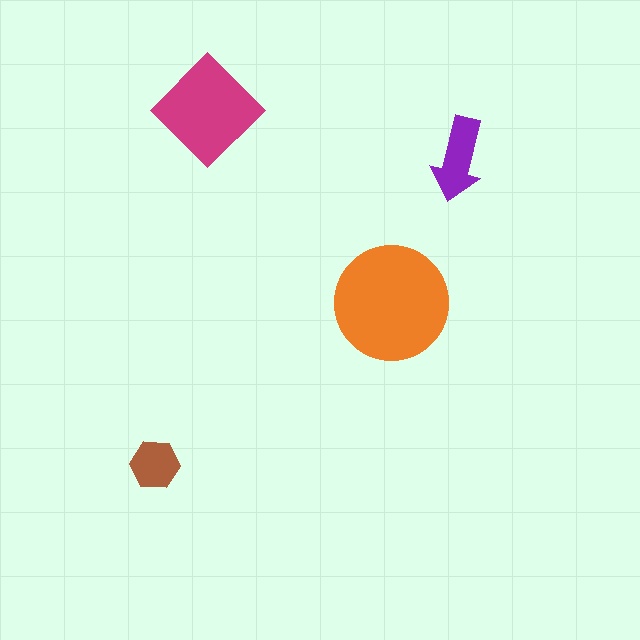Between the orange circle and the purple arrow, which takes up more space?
The orange circle.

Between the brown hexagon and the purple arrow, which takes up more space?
The purple arrow.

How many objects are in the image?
There are 4 objects in the image.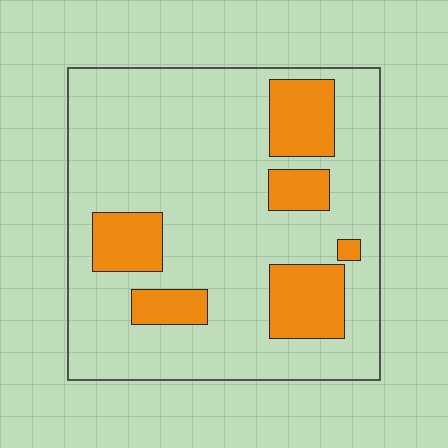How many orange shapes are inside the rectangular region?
6.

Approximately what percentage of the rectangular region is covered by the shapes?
Approximately 20%.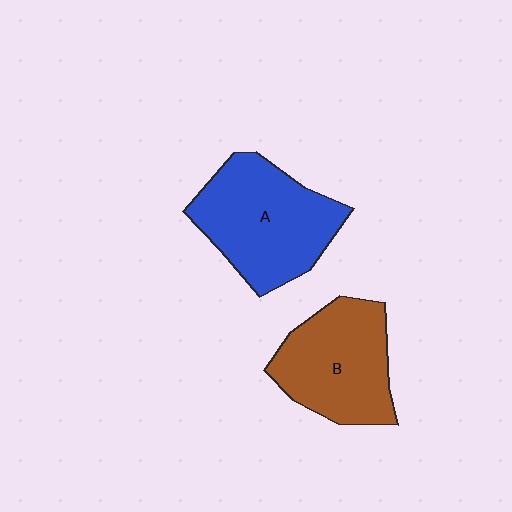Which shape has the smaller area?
Shape B (brown).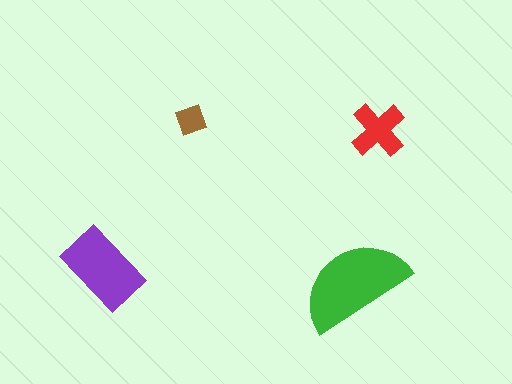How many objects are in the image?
There are 4 objects in the image.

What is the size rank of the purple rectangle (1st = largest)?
2nd.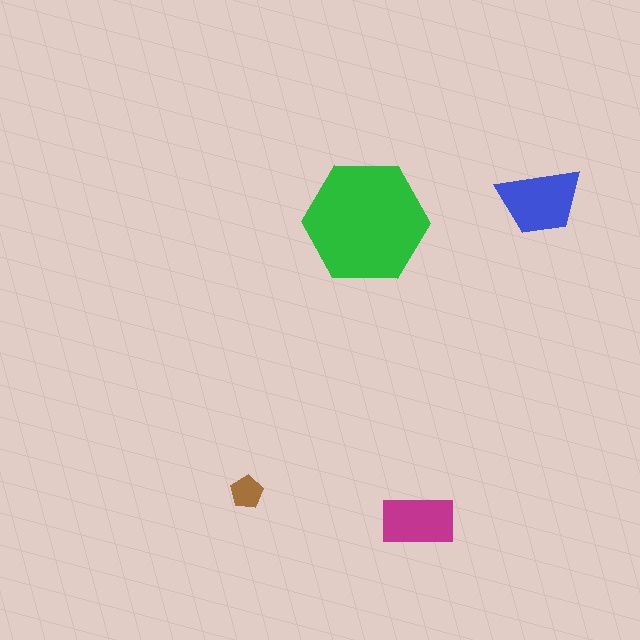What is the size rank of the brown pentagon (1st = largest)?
4th.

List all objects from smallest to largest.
The brown pentagon, the magenta rectangle, the blue trapezoid, the green hexagon.